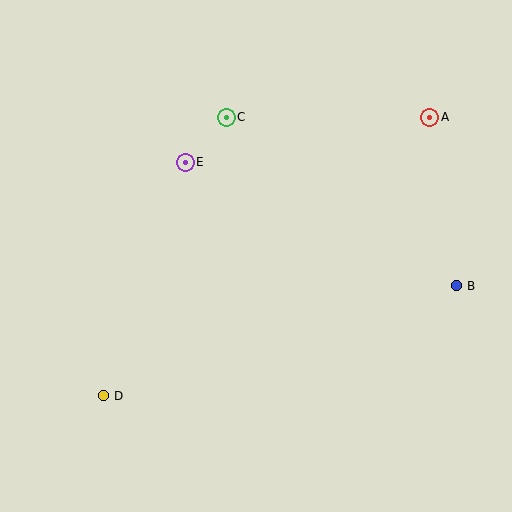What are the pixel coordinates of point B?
Point B is at (456, 286).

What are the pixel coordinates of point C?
Point C is at (226, 117).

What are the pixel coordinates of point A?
Point A is at (430, 117).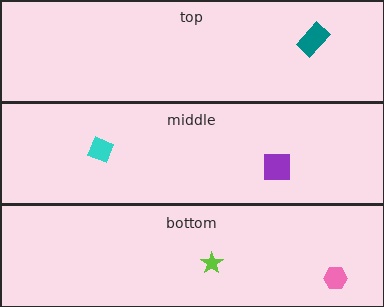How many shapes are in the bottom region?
2.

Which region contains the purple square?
The middle region.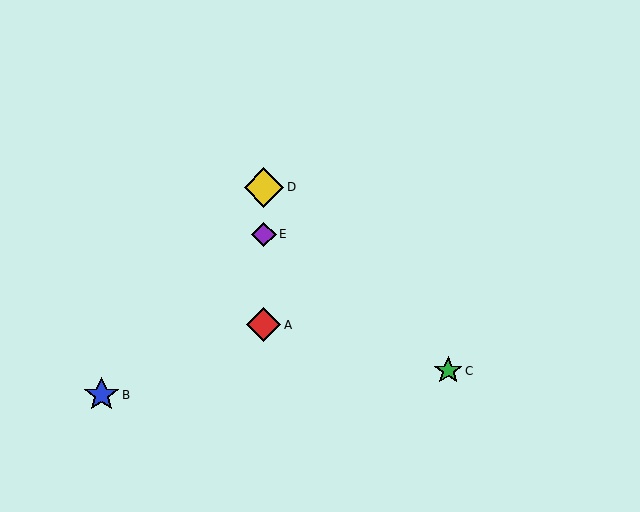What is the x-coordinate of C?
Object C is at x≈448.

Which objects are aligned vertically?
Objects A, D, E are aligned vertically.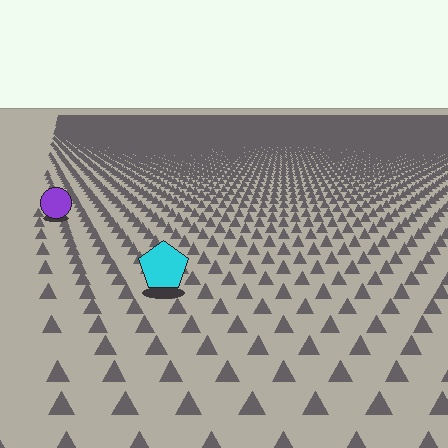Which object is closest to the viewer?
The cyan pentagon is closest. The texture marks near it are larger and more spread out.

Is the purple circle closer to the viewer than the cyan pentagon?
No. The cyan pentagon is closer — you can tell from the texture gradient: the ground texture is coarser near it.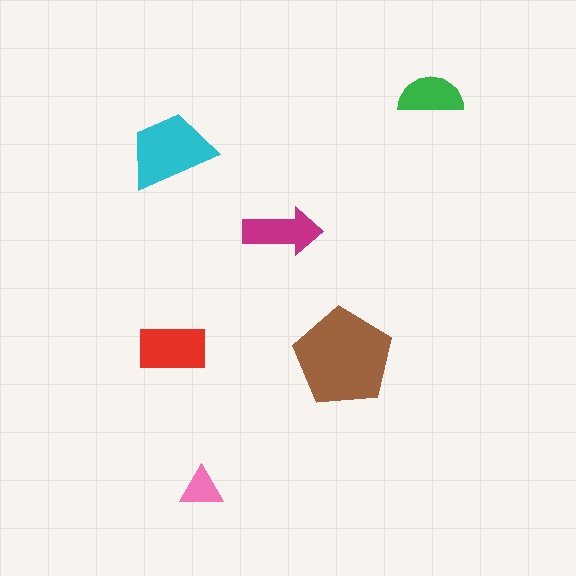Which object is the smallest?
The pink triangle.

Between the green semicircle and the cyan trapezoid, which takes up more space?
The cyan trapezoid.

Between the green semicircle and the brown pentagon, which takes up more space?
The brown pentagon.